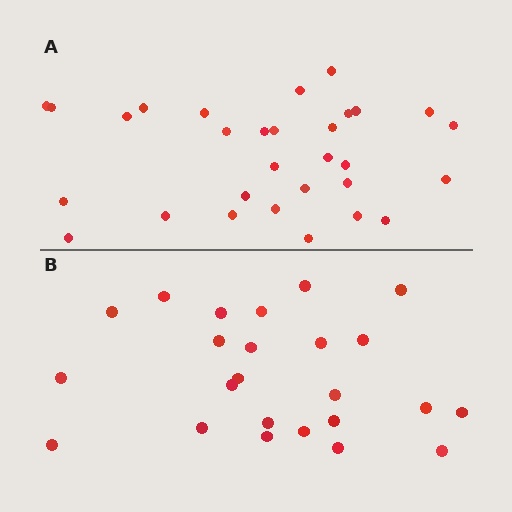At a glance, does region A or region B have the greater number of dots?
Region A (the top region) has more dots.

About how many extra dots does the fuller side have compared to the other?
Region A has about 6 more dots than region B.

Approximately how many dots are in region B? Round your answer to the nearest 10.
About 20 dots. (The exact count is 24, which rounds to 20.)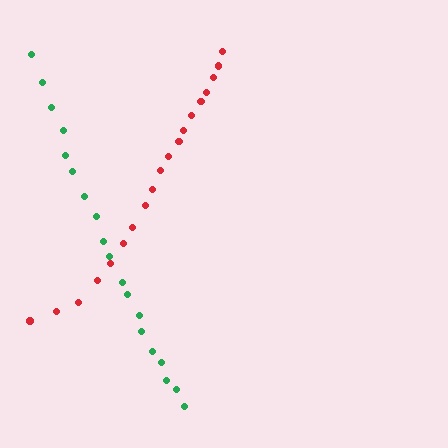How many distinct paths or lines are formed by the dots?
There are 2 distinct paths.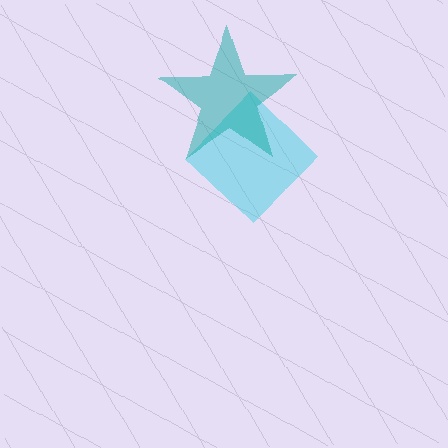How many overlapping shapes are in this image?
There are 2 overlapping shapes in the image.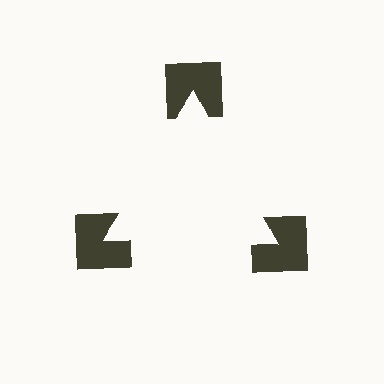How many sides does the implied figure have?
3 sides.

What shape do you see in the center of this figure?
An illusory triangle — its edges are inferred from the aligned wedge cuts in the notched squares, not physically drawn.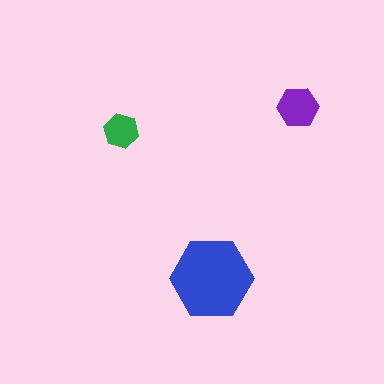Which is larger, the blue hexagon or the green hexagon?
The blue one.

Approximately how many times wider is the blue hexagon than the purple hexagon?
About 2 times wider.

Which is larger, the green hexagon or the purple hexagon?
The purple one.